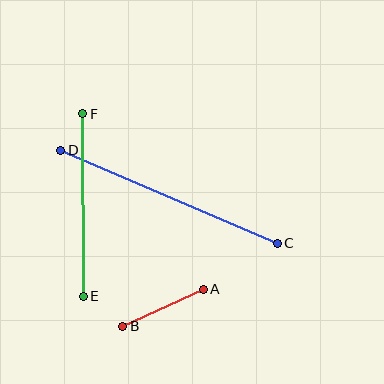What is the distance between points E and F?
The distance is approximately 183 pixels.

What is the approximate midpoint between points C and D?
The midpoint is at approximately (169, 197) pixels.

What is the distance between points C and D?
The distance is approximately 236 pixels.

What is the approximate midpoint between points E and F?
The midpoint is at approximately (83, 205) pixels.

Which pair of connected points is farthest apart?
Points C and D are farthest apart.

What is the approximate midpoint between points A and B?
The midpoint is at approximately (163, 308) pixels.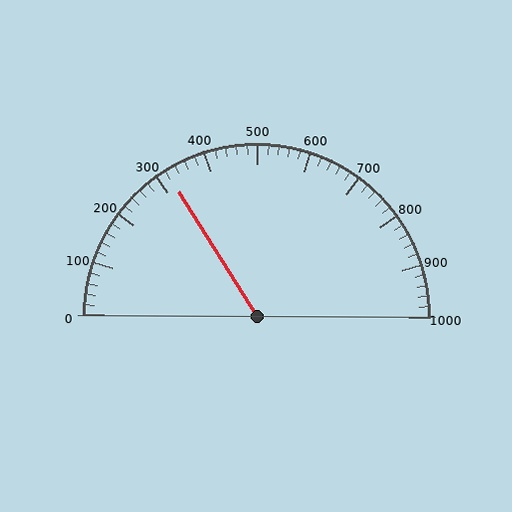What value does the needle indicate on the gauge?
The needle indicates approximately 320.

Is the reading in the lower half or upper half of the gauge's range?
The reading is in the lower half of the range (0 to 1000).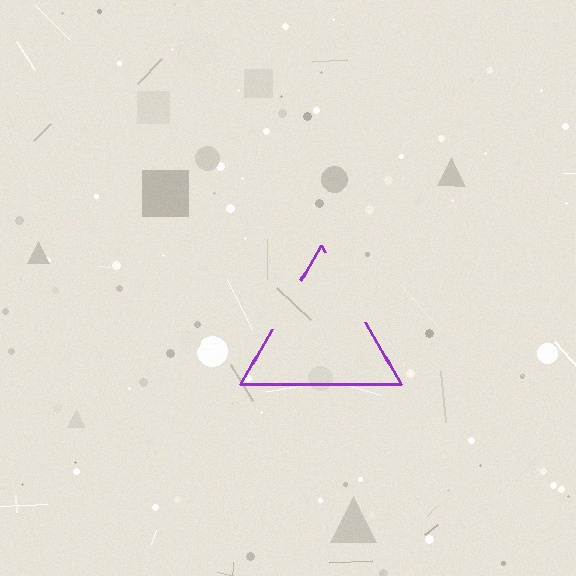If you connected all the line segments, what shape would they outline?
They would outline a triangle.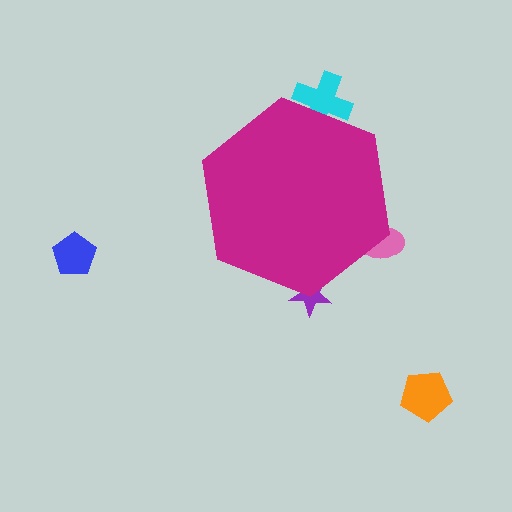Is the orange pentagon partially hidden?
No, the orange pentagon is fully visible.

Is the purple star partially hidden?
Yes, the purple star is partially hidden behind the magenta hexagon.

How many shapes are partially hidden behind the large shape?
3 shapes are partially hidden.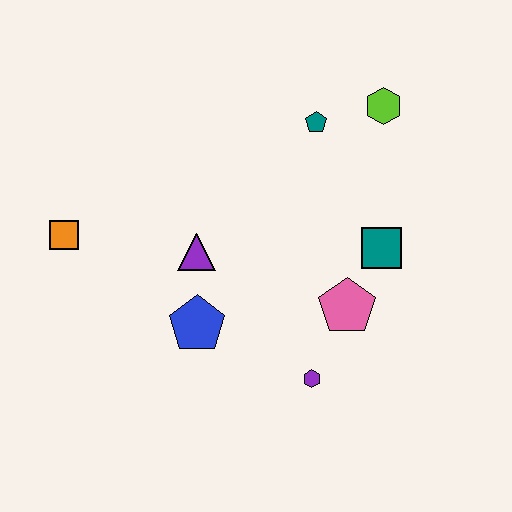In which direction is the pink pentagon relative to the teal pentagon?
The pink pentagon is below the teal pentagon.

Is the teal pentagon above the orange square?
Yes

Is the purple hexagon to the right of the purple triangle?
Yes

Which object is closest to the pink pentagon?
The teal square is closest to the pink pentagon.